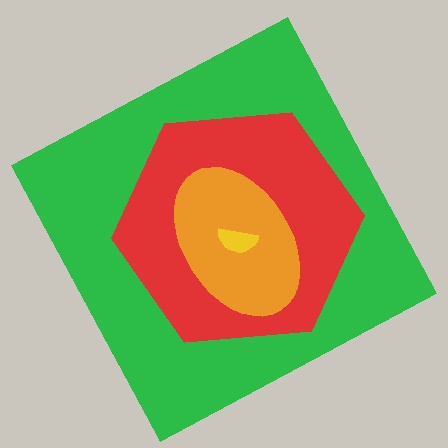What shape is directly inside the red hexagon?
The orange ellipse.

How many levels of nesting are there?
4.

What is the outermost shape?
The green square.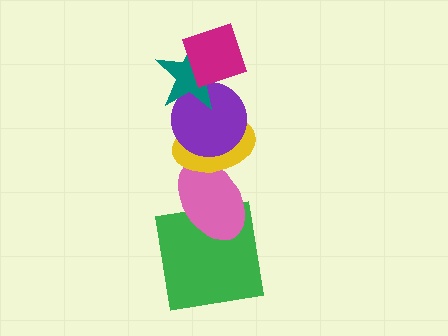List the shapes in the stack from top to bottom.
From top to bottom: the magenta diamond, the teal star, the purple circle, the yellow ellipse, the pink ellipse, the green square.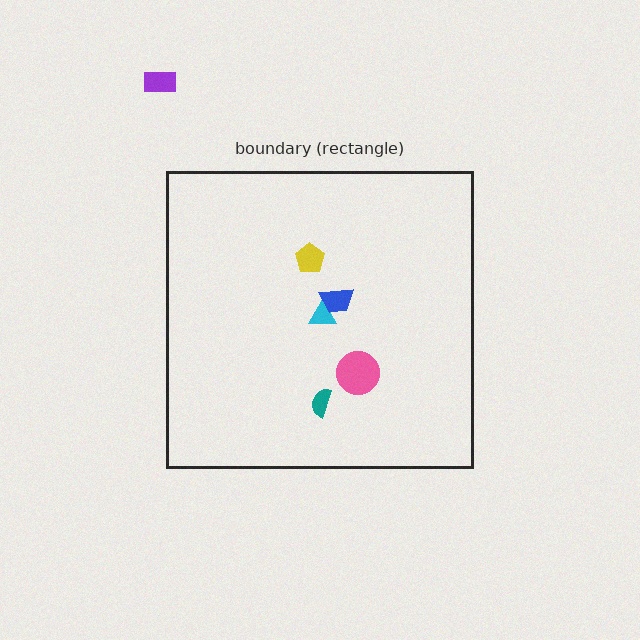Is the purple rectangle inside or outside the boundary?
Outside.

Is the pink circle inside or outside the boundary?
Inside.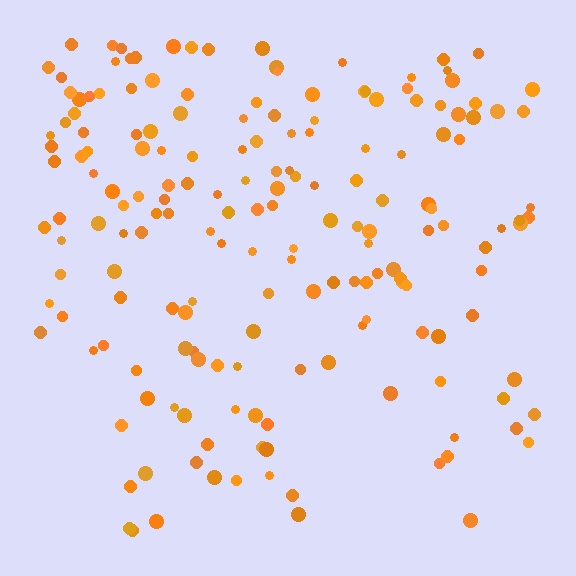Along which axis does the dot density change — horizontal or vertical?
Vertical.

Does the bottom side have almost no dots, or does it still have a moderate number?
Still a moderate number, just noticeably fewer than the top.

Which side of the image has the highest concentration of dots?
The top.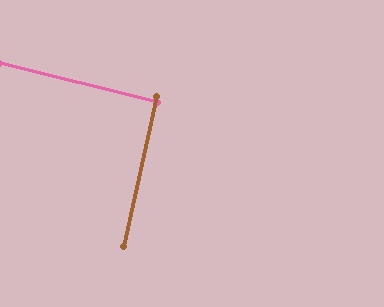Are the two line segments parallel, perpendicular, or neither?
Perpendicular — they meet at approximately 88°.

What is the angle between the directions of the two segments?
Approximately 88 degrees.